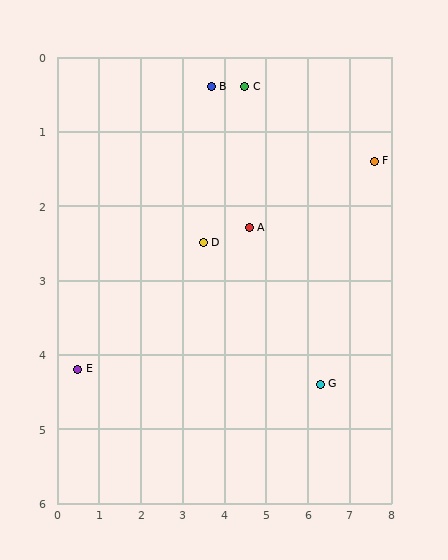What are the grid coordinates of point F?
Point F is at approximately (7.6, 1.4).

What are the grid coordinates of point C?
Point C is at approximately (4.5, 0.4).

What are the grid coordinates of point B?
Point B is at approximately (3.7, 0.4).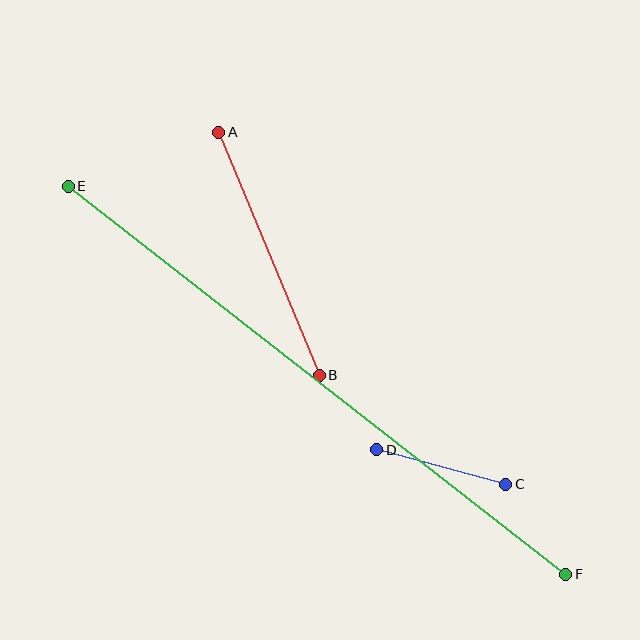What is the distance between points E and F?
The distance is approximately 631 pixels.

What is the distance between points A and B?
The distance is approximately 263 pixels.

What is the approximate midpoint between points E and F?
The midpoint is at approximately (317, 380) pixels.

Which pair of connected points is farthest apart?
Points E and F are farthest apart.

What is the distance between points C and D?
The distance is approximately 133 pixels.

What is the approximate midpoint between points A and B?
The midpoint is at approximately (269, 254) pixels.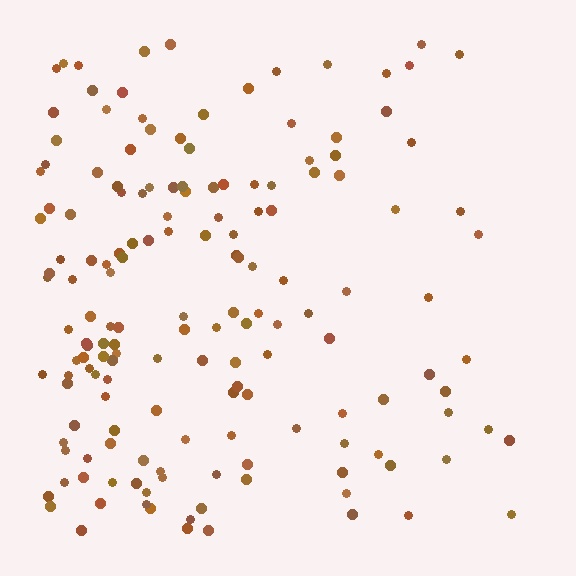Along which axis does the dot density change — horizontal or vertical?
Horizontal.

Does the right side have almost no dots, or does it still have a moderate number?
Still a moderate number, just noticeably fewer than the left.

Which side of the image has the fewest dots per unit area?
The right.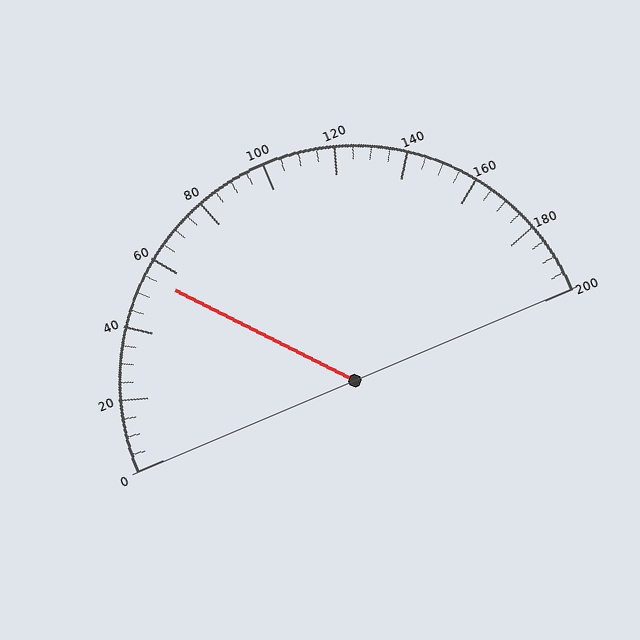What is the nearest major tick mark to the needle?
The nearest major tick mark is 60.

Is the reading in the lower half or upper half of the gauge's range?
The reading is in the lower half of the range (0 to 200).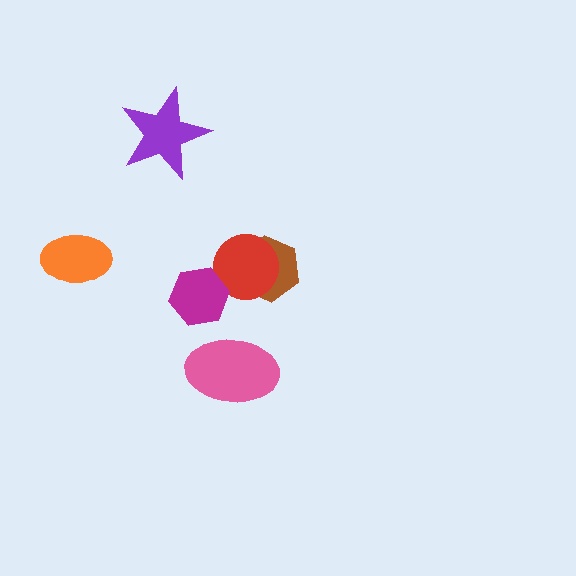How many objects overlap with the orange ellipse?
0 objects overlap with the orange ellipse.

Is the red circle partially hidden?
Yes, it is partially covered by another shape.